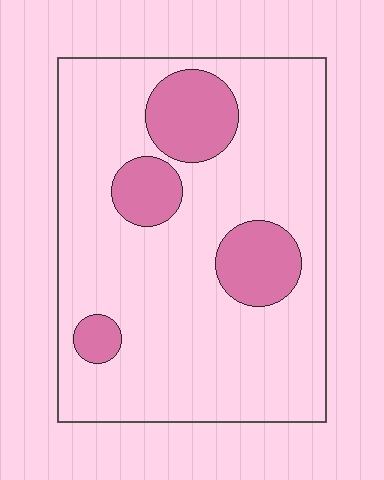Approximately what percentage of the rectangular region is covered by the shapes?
Approximately 20%.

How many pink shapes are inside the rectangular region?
4.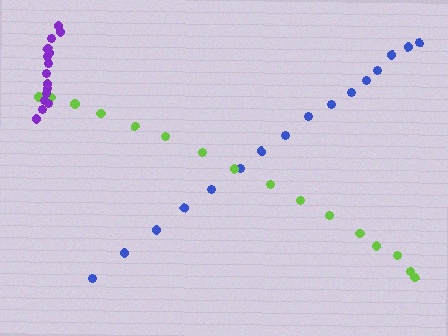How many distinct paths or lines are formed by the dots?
There are 3 distinct paths.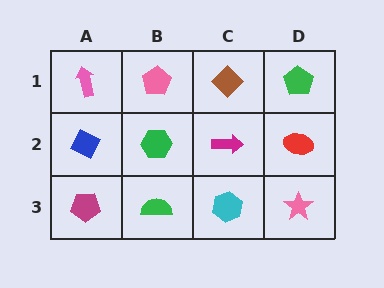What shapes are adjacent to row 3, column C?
A magenta arrow (row 2, column C), a green semicircle (row 3, column B), a pink star (row 3, column D).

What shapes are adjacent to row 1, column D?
A red ellipse (row 2, column D), a brown diamond (row 1, column C).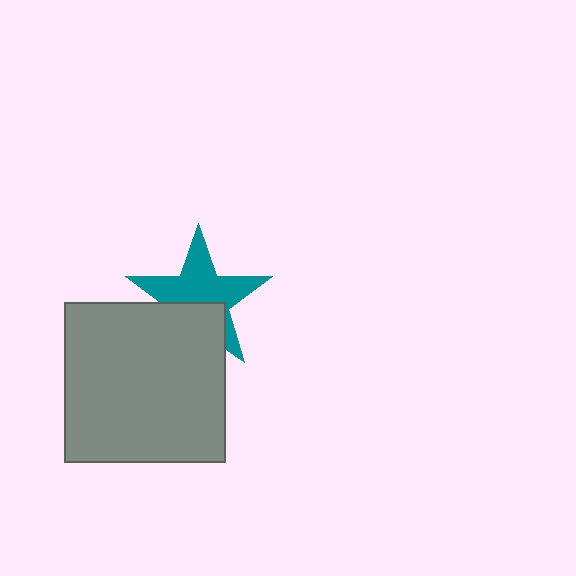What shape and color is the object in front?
The object in front is a gray rectangle.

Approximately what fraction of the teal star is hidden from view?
Roughly 36% of the teal star is hidden behind the gray rectangle.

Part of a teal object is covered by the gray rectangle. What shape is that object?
It is a star.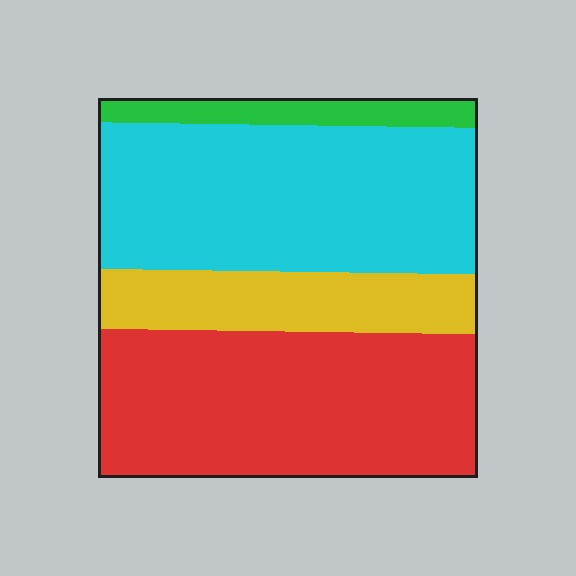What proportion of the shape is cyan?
Cyan covers about 40% of the shape.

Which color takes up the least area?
Green, at roughly 5%.